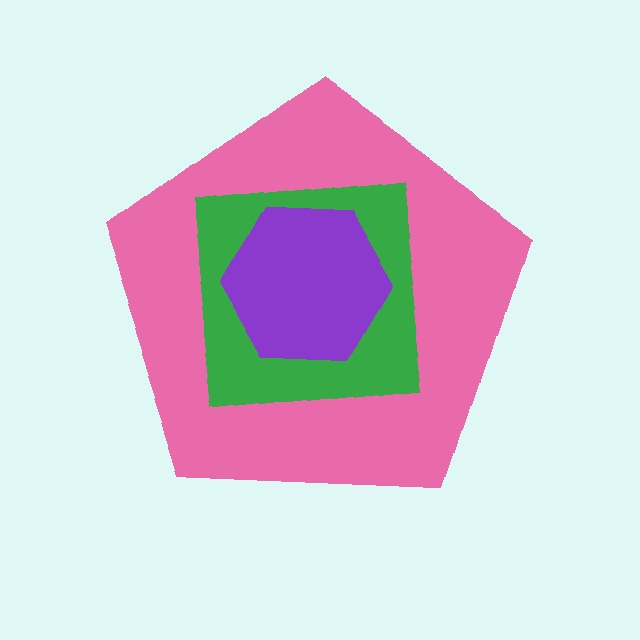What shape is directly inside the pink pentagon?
The green square.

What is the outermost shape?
The pink pentagon.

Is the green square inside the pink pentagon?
Yes.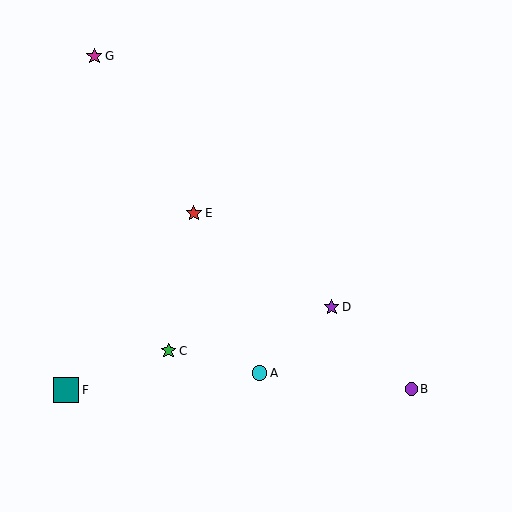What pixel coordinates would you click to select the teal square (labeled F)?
Click at (66, 390) to select the teal square F.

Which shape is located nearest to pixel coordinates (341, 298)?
The purple star (labeled D) at (332, 307) is nearest to that location.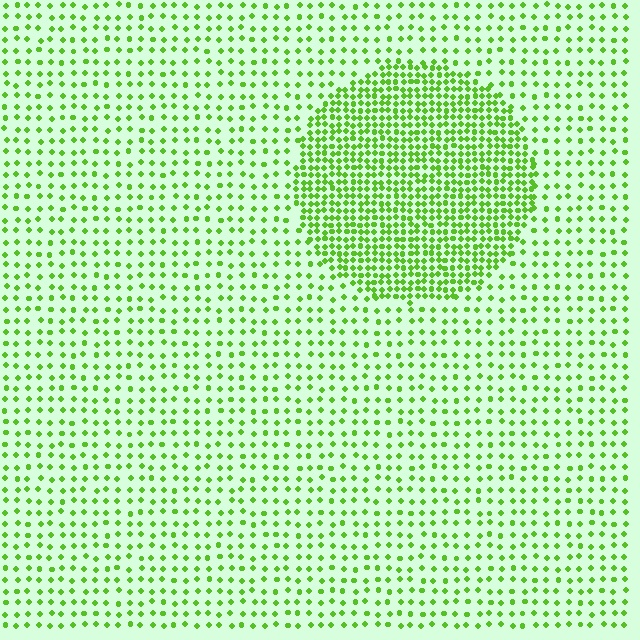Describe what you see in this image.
The image contains small lime elements arranged at two different densities. A circle-shaped region is visible where the elements are more densely packed than the surrounding area.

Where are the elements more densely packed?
The elements are more densely packed inside the circle boundary.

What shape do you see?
I see a circle.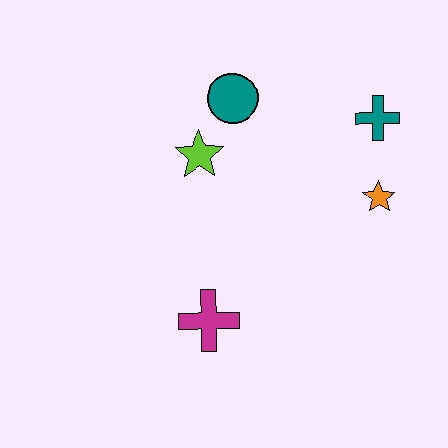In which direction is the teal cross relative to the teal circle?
The teal cross is to the right of the teal circle.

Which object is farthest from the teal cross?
The magenta cross is farthest from the teal cross.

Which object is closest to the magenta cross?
The lime star is closest to the magenta cross.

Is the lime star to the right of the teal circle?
No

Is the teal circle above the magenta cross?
Yes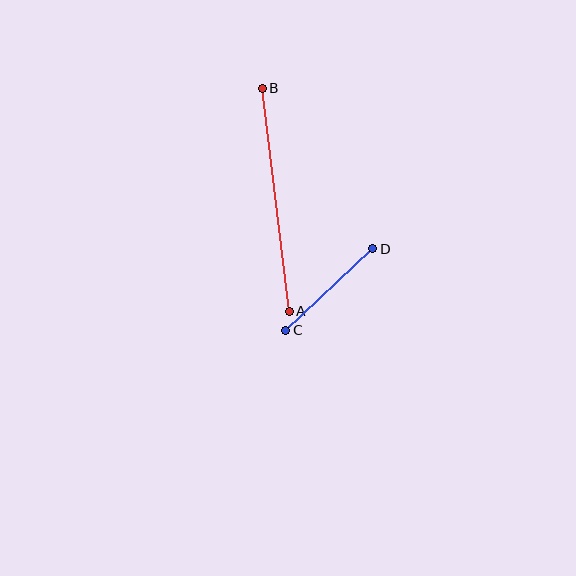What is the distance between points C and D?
The distance is approximately 119 pixels.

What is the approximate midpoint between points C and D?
The midpoint is at approximately (329, 290) pixels.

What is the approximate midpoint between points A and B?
The midpoint is at approximately (276, 200) pixels.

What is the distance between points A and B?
The distance is approximately 225 pixels.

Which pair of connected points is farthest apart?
Points A and B are farthest apart.